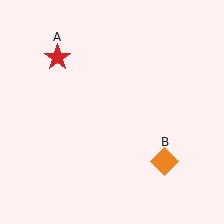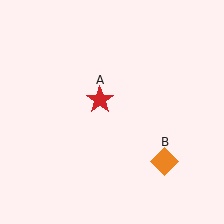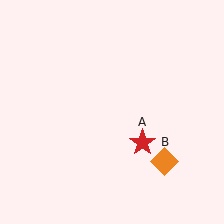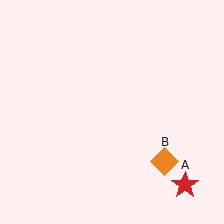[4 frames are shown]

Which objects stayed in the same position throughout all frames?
Orange diamond (object B) remained stationary.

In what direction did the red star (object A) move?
The red star (object A) moved down and to the right.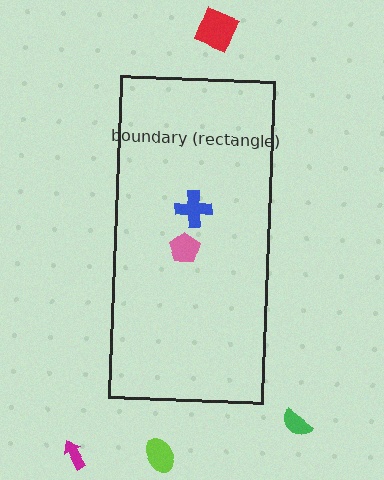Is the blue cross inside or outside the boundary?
Inside.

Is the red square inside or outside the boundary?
Outside.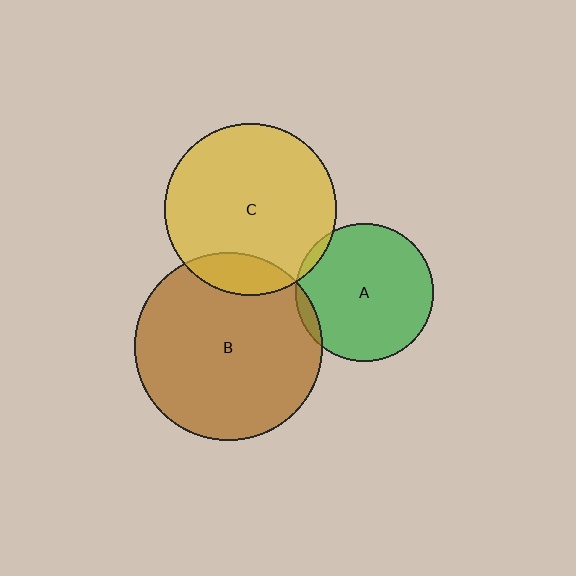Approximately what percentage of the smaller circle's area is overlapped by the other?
Approximately 15%.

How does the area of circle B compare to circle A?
Approximately 1.9 times.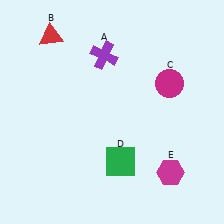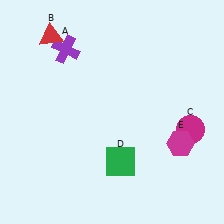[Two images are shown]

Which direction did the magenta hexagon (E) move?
The magenta hexagon (E) moved up.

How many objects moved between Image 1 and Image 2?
3 objects moved between the two images.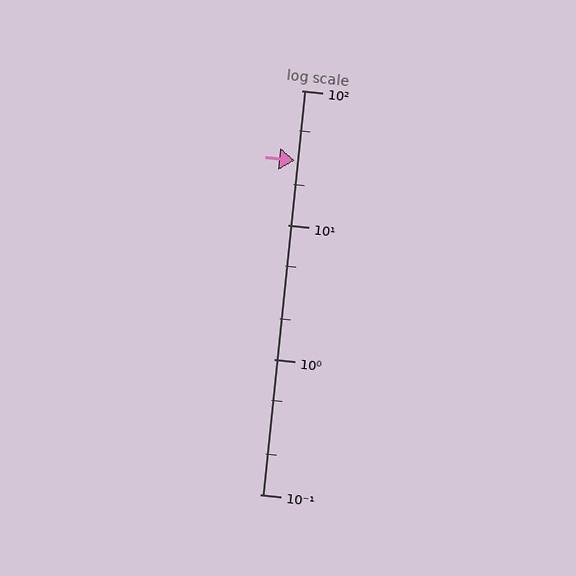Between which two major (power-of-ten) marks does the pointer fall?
The pointer is between 10 and 100.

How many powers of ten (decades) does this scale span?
The scale spans 3 decades, from 0.1 to 100.